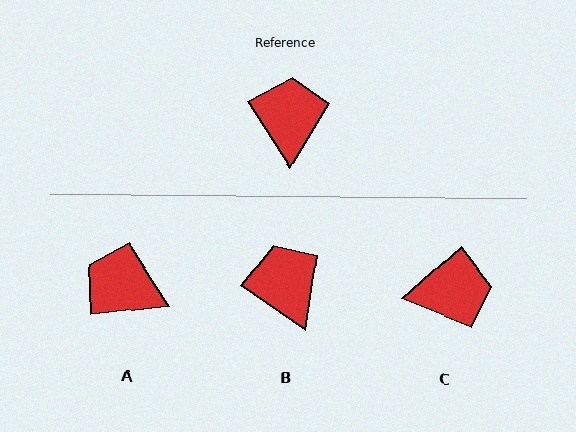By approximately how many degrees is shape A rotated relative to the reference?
Approximately 64 degrees counter-clockwise.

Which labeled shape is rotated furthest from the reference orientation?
C, about 80 degrees away.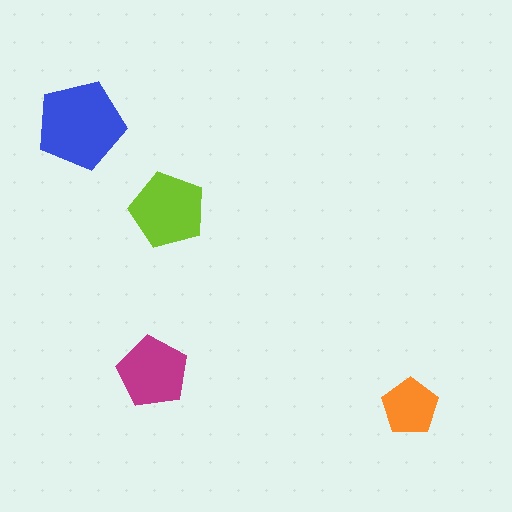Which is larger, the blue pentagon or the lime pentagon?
The blue one.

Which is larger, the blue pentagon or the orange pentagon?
The blue one.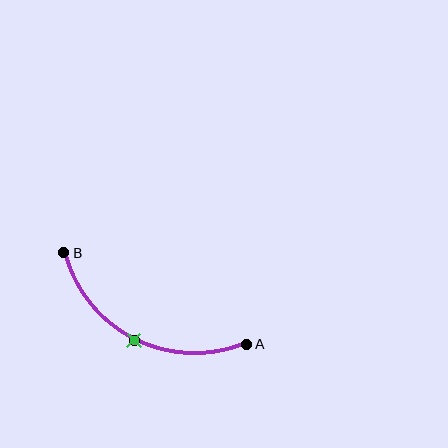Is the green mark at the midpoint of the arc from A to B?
Yes. The green mark lies on the arc at equal arc-length from both A and B — it is the arc midpoint.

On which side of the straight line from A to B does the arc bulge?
The arc bulges below the straight line connecting A and B.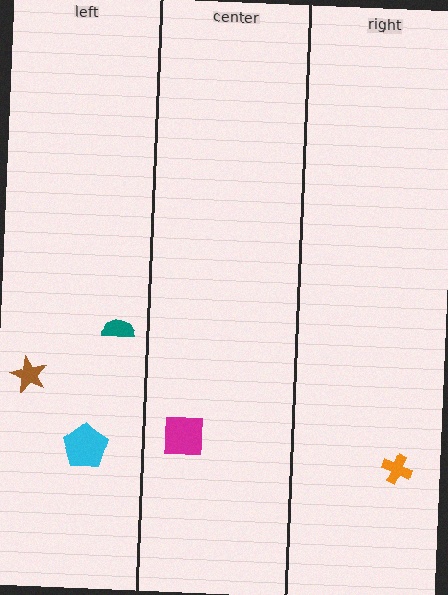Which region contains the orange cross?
The right region.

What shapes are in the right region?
The orange cross.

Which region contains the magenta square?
The center region.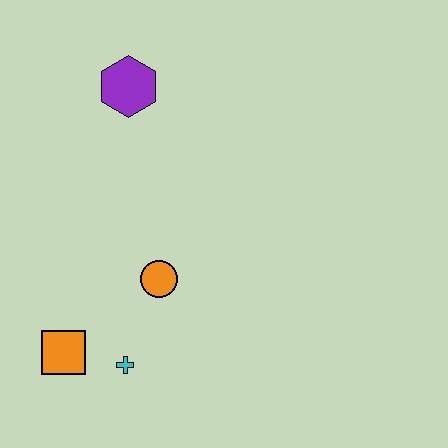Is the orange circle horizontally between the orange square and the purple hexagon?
No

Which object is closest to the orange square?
The cyan cross is closest to the orange square.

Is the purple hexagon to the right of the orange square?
Yes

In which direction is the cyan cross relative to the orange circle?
The cyan cross is below the orange circle.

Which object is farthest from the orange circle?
The purple hexagon is farthest from the orange circle.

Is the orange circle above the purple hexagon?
No